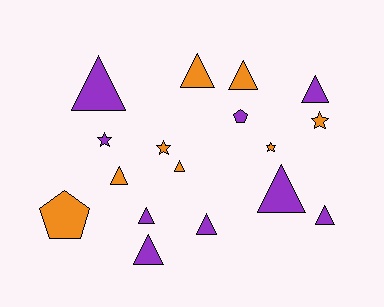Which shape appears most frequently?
Triangle, with 11 objects.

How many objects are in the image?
There are 17 objects.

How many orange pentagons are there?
There is 1 orange pentagon.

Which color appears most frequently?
Purple, with 9 objects.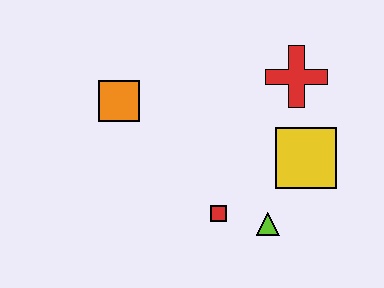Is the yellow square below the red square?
No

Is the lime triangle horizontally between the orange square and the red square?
No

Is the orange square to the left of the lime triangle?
Yes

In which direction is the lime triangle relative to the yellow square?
The lime triangle is below the yellow square.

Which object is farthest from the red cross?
The orange square is farthest from the red cross.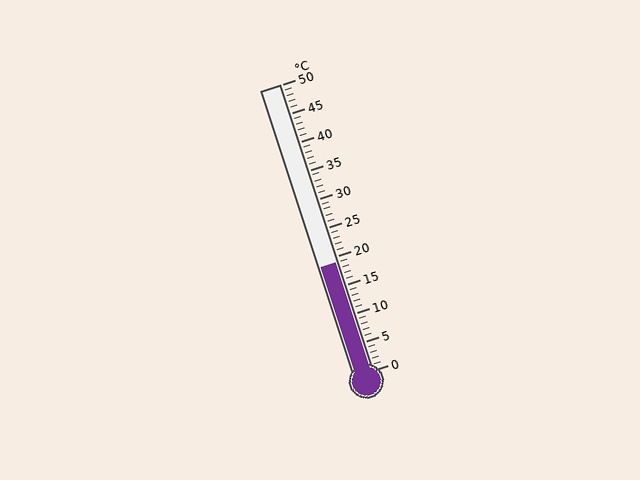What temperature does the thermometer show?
The thermometer shows approximately 19°C.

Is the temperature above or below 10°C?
The temperature is above 10°C.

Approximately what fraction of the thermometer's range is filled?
The thermometer is filled to approximately 40% of its range.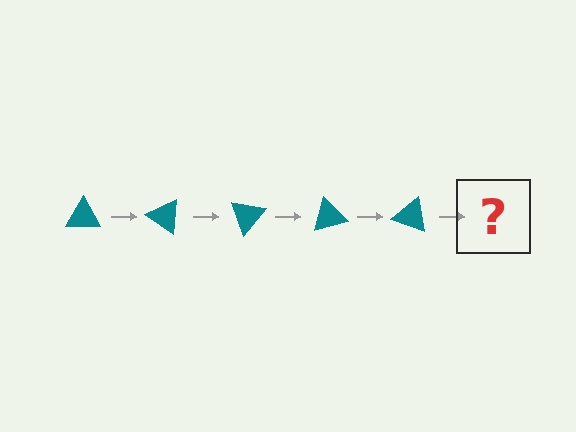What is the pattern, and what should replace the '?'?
The pattern is that the triangle rotates 35 degrees each step. The '?' should be a teal triangle rotated 175 degrees.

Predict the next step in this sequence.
The next step is a teal triangle rotated 175 degrees.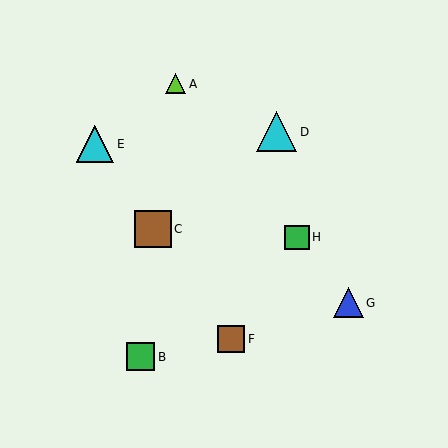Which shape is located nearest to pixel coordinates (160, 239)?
The brown square (labeled C) at (153, 229) is nearest to that location.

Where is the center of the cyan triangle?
The center of the cyan triangle is at (95, 144).